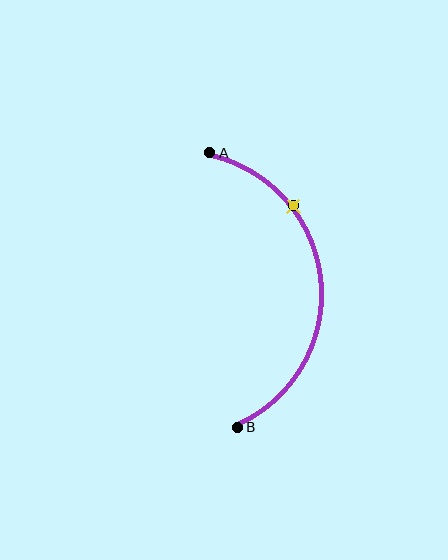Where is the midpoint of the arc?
The arc midpoint is the point on the curve farthest from the straight line joining A and B. It sits to the right of that line.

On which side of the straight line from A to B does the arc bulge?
The arc bulges to the right of the straight line connecting A and B.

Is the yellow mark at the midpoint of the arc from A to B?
No. The yellow mark lies on the arc but is closer to endpoint A. The arc midpoint would be at the point on the curve equidistant along the arc from both A and B.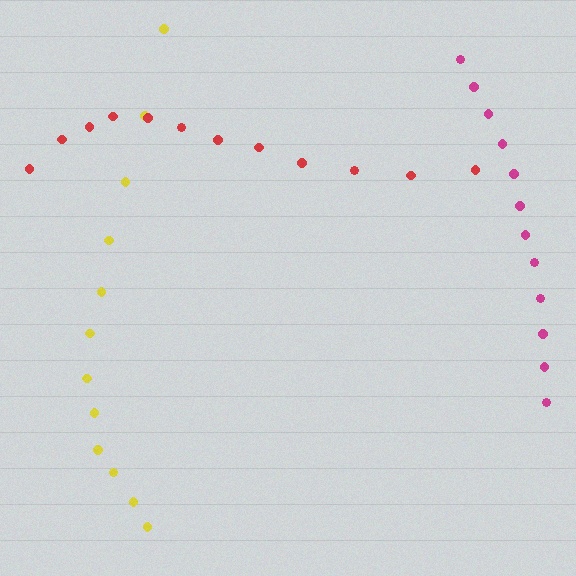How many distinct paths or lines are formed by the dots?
There are 3 distinct paths.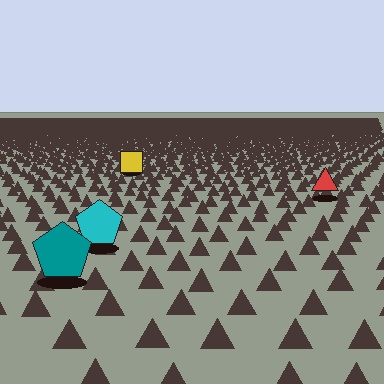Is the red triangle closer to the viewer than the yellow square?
Yes. The red triangle is closer — you can tell from the texture gradient: the ground texture is coarser near it.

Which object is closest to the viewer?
The teal pentagon is closest. The texture marks near it are larger and more spread out.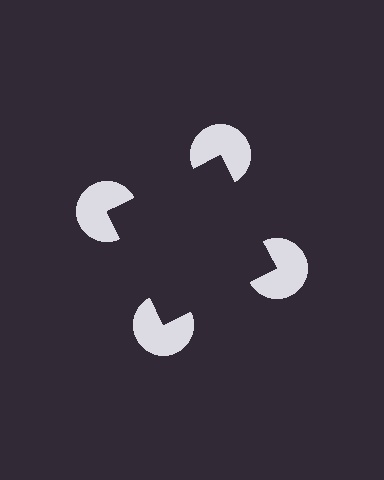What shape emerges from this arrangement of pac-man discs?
An illusory square — its edges are inferred from the aligned wedge cuts in the pac-man discs, not physically drawn.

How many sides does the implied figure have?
4 sides.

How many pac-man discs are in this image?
There are 4 — one at each vertex of the illusory square.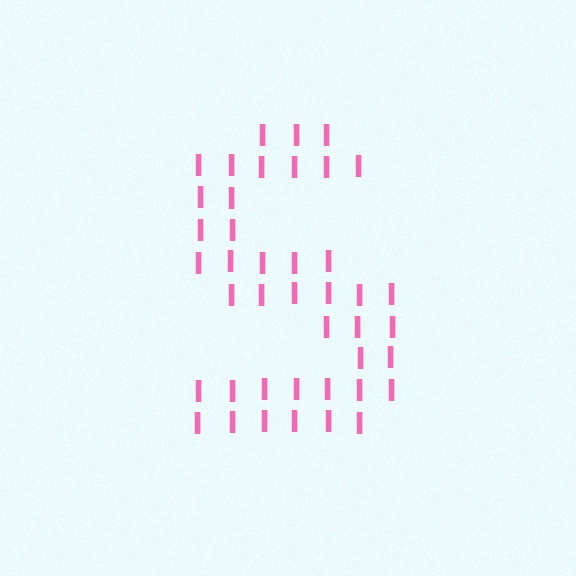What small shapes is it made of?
It is made of small letter I's.